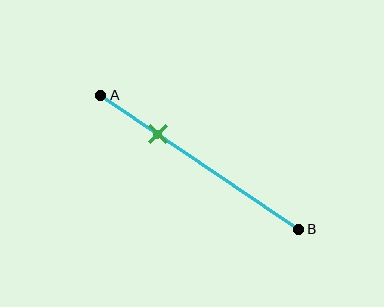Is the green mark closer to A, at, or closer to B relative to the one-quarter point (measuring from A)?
The green mark is closer to point B than the one-quarter point of segment AB.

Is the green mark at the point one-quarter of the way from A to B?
No, the mark is at about 30% from A, not at the 25% one-quarter point.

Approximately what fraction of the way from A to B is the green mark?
The green mark is approximately 30% of the way from A to B.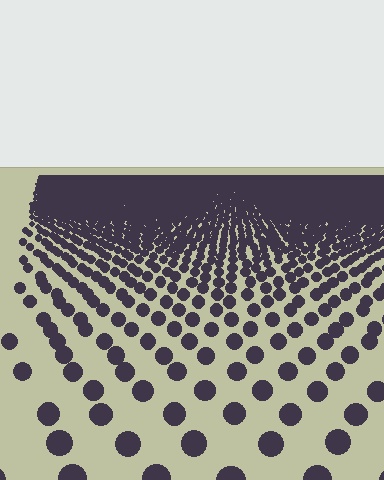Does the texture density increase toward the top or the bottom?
Density increases toward the top.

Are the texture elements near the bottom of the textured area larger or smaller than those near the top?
Larger. Near the bottom, elements are closer to the viewer and appear at a bigger on-screen size.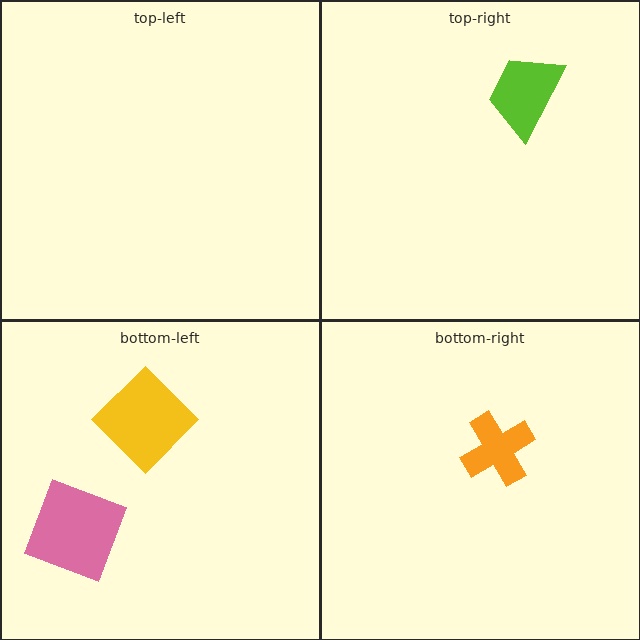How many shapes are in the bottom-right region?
1.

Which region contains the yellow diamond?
The bottom-left region.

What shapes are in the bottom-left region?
The pink square, the yellow diamond.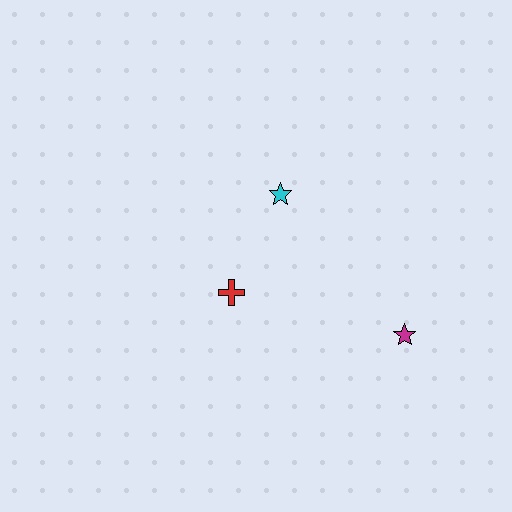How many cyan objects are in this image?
There is 1 cyan object.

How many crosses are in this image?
There is 1 cross.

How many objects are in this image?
There are 3 objects.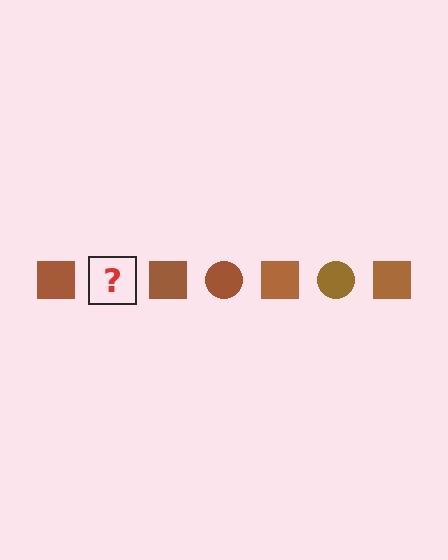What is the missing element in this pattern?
The missing element is a brown circle.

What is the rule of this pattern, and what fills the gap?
The rule is that the pattern cycles through square, circle shapes in brown. The gap should be filled with a brown circle.